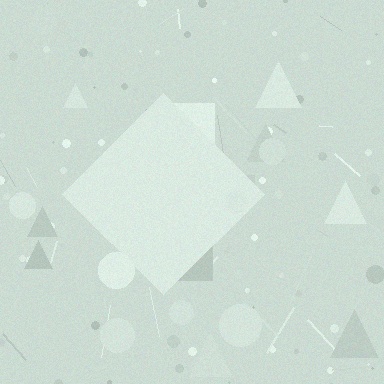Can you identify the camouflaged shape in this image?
The camouflaged shape is a diamond.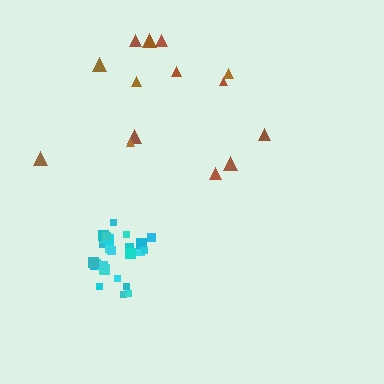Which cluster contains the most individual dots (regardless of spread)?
Cyan (26).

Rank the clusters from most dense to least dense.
cyan, brown.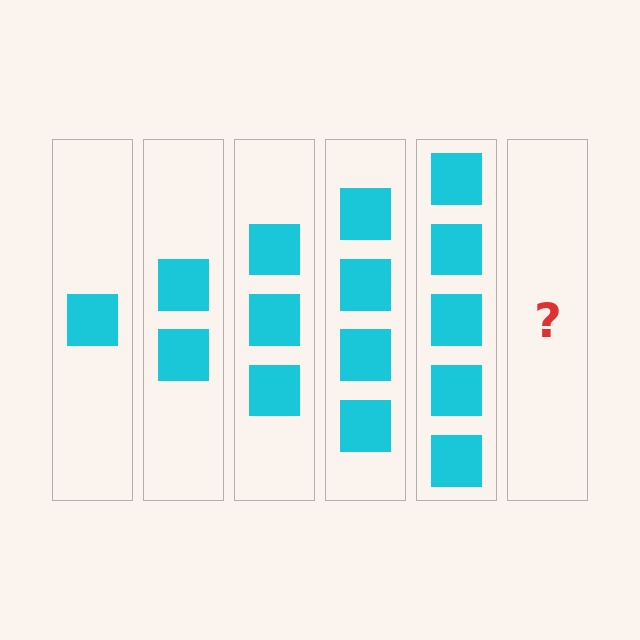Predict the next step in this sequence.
The next step is 6 squares.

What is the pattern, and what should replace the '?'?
The pattern is that each step adds one more square. The '?' should be 6 squares.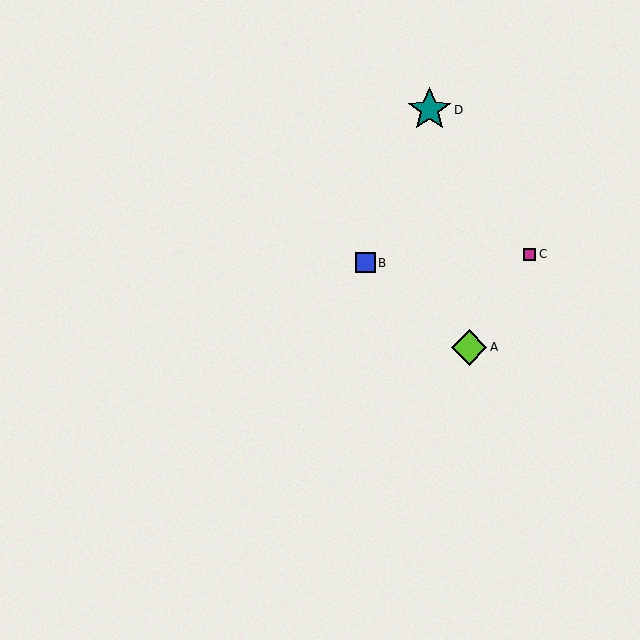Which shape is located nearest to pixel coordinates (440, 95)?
The teal star (labeled D) at (430, 110) is nearest to that location.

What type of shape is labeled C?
Shape C is a magenta square.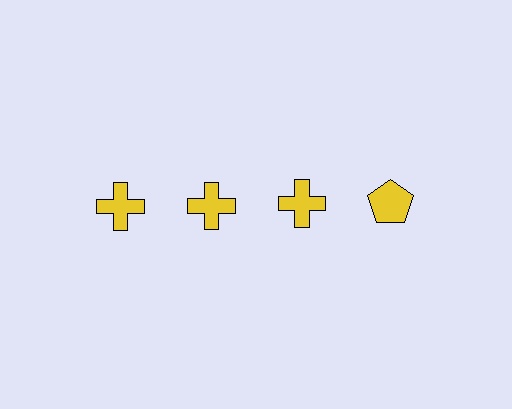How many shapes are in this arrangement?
There are 4 shapes arranged in a grid pattern.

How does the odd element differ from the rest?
It has a different shape: pentagon instead of cross.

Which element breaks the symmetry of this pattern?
The yellow pentagon in the top row, second from right column breaks the symmetry. All other shapes are yellow crosses.